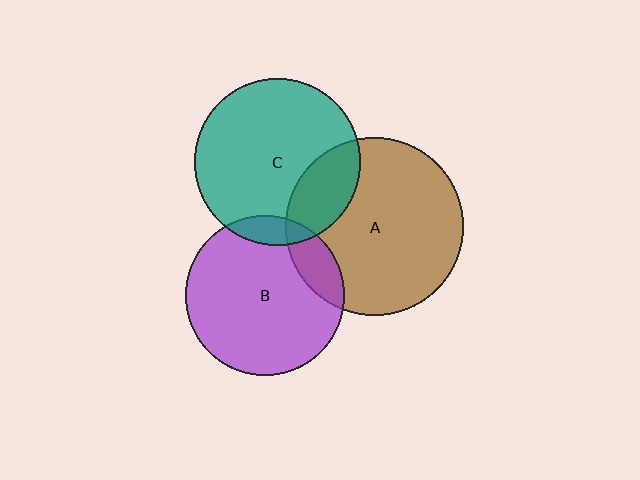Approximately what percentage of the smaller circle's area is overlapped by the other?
Approximately 10%.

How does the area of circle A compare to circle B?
Approximately 1.2 times.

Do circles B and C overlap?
Yes.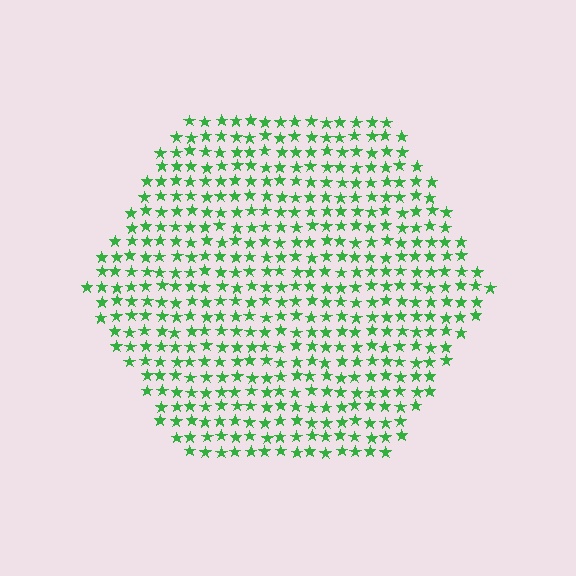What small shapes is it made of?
It is made of small stars.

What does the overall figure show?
The overall figure shows a hexagon.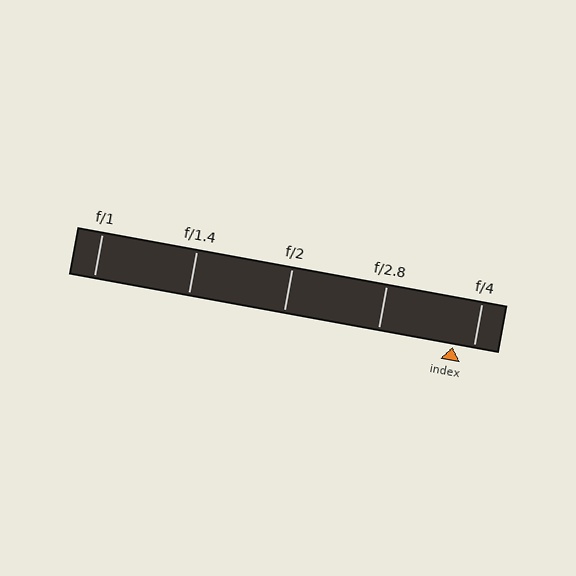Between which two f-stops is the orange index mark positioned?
The index mark is between f/2.8 and f/4.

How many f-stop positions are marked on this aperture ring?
There are 5 f-stop positions marked.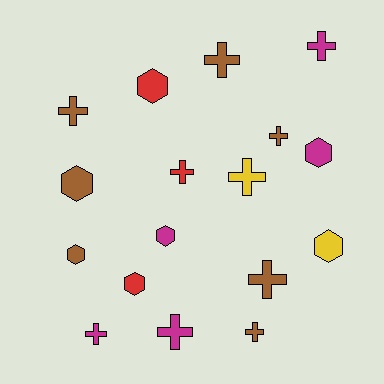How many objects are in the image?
There are 17 objects.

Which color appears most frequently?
Brown, with 7 objects.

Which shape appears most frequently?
Cross, with 10 objects.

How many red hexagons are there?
There are 2 red hexagons.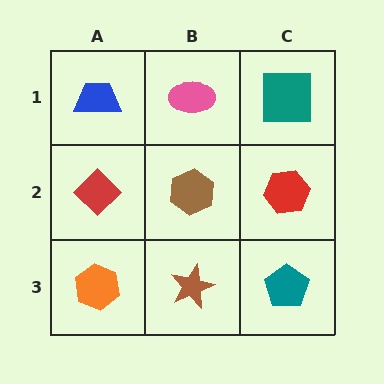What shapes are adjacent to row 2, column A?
A blue trapezoid (row 1, column A), an orange hexagon (row 3, column A), a brown hexagon (row 2, column B).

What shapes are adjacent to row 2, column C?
A teal square (row 1, column C), a teal pentagon (row 3, column C), a brown hexagon (row 2, column B).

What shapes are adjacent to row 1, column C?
A red hexagon (row 2, column C), a pink ellipse (row 1, column B).